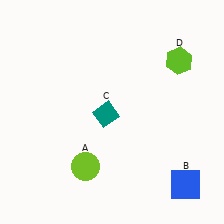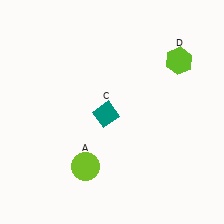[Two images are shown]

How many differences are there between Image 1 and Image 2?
There is 1 difference between the two images.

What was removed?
The blue square (B) was removed in Image 2.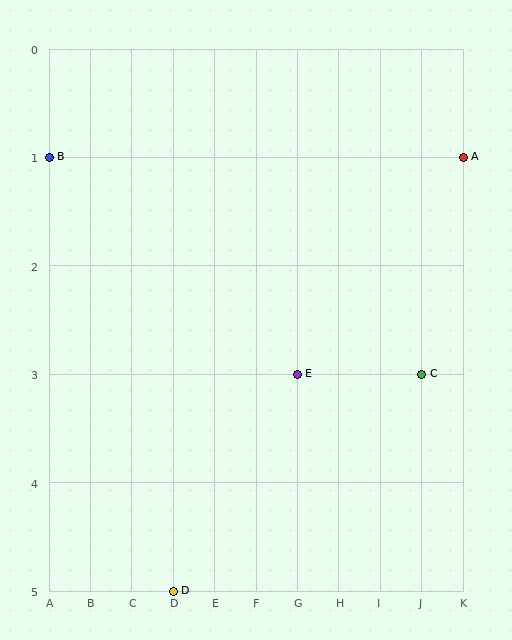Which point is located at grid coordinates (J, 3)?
Point C is at (J, 3).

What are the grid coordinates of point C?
Point C is at grid coordinates (J, 3).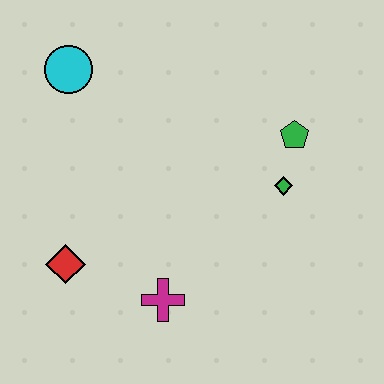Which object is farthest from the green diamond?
The cyan circle is farthest from the green diamond.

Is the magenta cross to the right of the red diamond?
Yes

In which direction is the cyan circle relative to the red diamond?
The cyan circle is above the red diamond.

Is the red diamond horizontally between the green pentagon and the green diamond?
No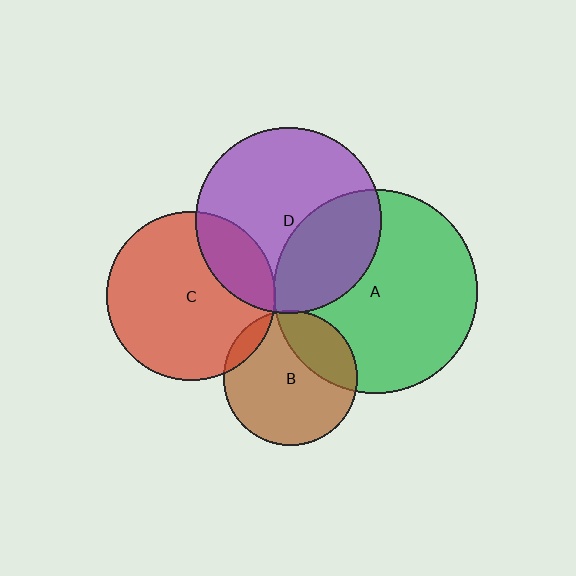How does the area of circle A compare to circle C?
Approximately 1.5 times.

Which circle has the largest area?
Circle A (green).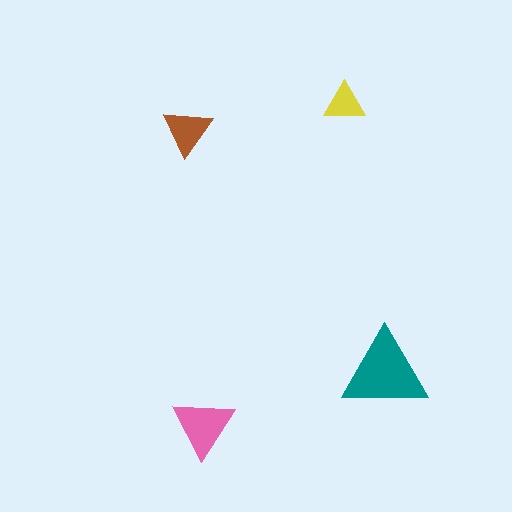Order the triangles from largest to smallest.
the teal one, the pink one, the brown one, the yellow one.